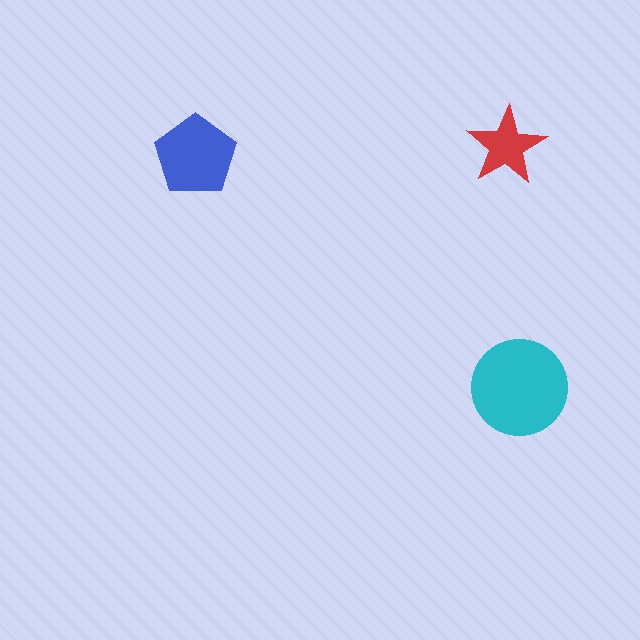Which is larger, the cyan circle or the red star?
The cyan circle.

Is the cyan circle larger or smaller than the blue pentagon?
Larger.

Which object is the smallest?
The red star.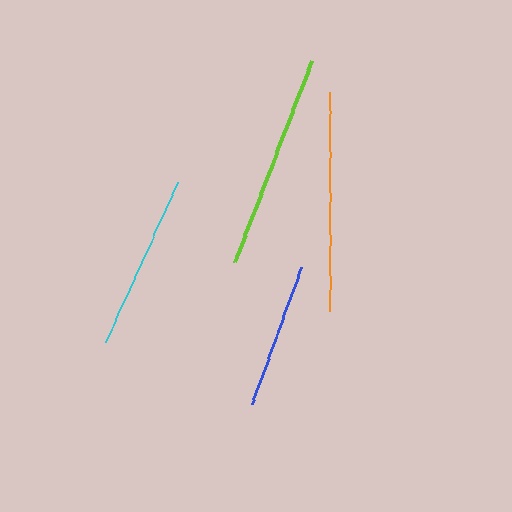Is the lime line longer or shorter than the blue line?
The lime line is longer than the blue line.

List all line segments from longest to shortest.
From longest to shortest: orange, lime, cyan, blue.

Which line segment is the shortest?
The blue line is the shortest at approximately 146 pixels.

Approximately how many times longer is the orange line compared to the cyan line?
The orange line is approximately 1.2 times the length of the cyan line.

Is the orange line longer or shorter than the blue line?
The orange line is longer than the blue line.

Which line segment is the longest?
The orange line is the longest at approximately 218 pixels.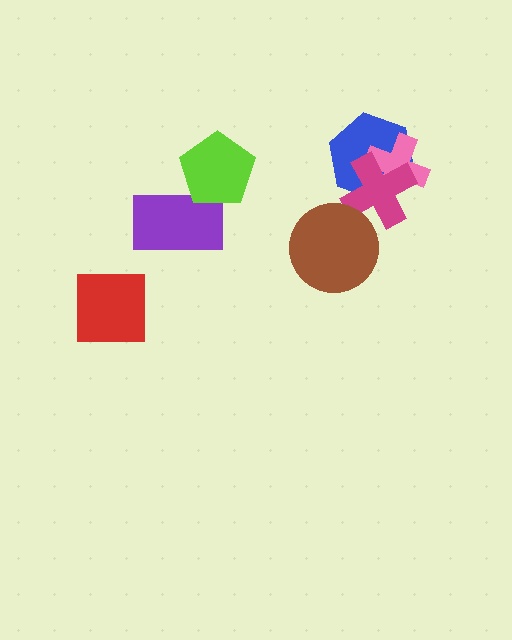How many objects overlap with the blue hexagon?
2 objects overlap with the blue hexagon.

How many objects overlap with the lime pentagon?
1 object overlaps with the lime pentagon.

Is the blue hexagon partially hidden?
Yes, it is partially covered by another shape.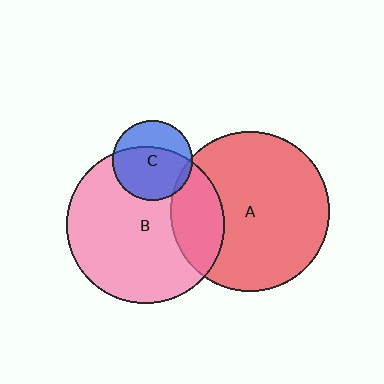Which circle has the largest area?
Circle A (red).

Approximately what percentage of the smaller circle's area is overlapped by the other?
Approximately 65%.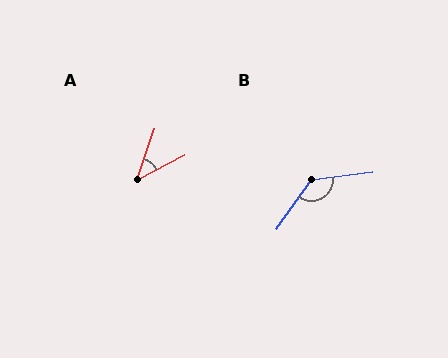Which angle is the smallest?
A, at approximately 43 degrees.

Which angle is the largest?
B, at approximately 131 degrees.